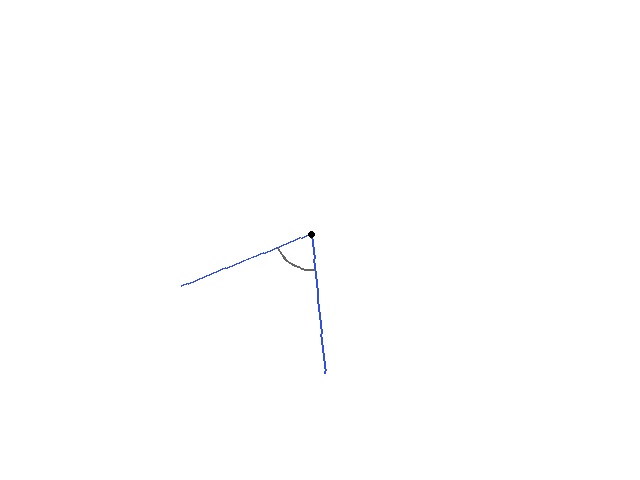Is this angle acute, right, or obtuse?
It is acute.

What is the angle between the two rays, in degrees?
Approximately 74 degrees.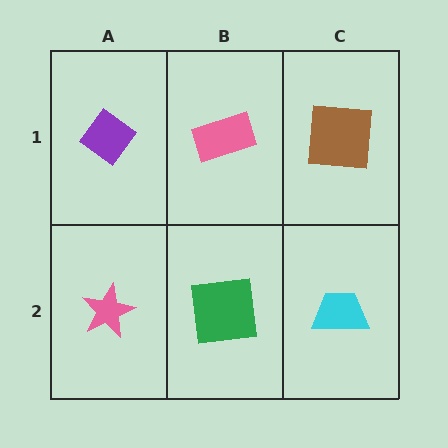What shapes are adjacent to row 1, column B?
A green square (row 2, column B), a purple diamond (row 1, column A), a brown square (row 1, column C).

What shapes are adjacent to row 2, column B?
A pink rectangle (row 1, column B), a pink star (row 2, column A), a cyan trapezoid (row 2, column C).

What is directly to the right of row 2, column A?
A green square.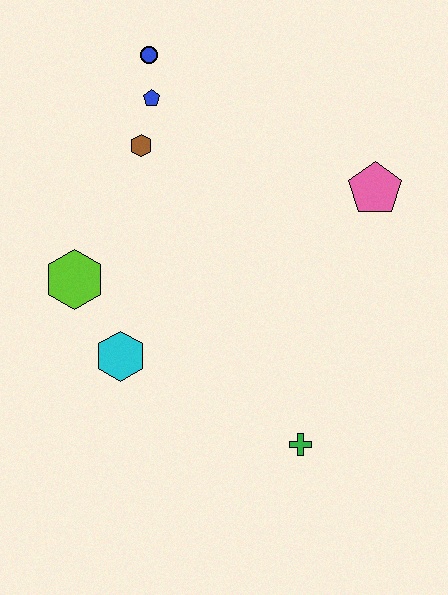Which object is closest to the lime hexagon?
The cyan hexagon is closest to the lime hexagon.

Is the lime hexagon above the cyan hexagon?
Yes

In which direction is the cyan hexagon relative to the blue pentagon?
The cyan hexagon is below the blue pentagon.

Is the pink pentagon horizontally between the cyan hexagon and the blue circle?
No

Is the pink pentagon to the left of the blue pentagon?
No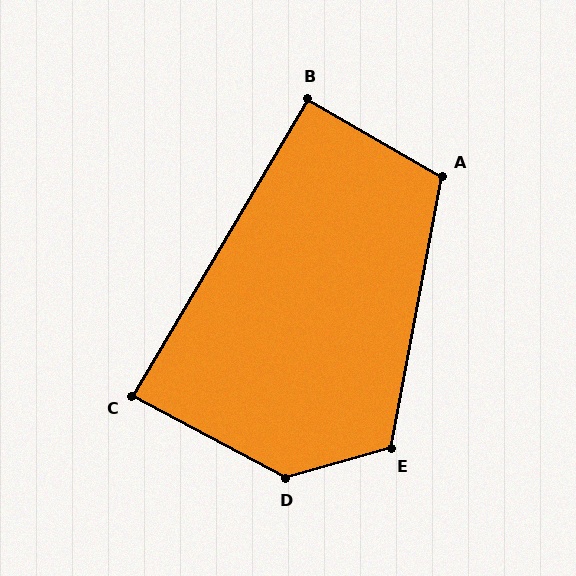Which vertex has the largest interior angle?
D, at approximately 136 degrees.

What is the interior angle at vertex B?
Approximately 91 degrees (approximately right).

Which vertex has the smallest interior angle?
C, at approximately 87 degrees.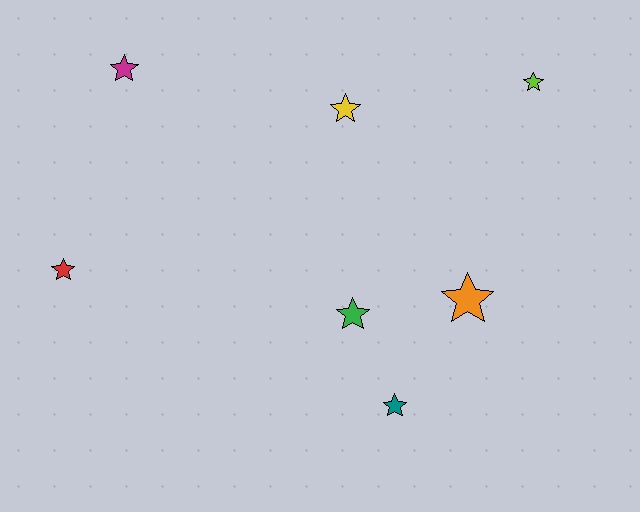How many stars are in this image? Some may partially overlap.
There are 7 stars.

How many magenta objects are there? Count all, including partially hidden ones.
There is 1 magenta object.